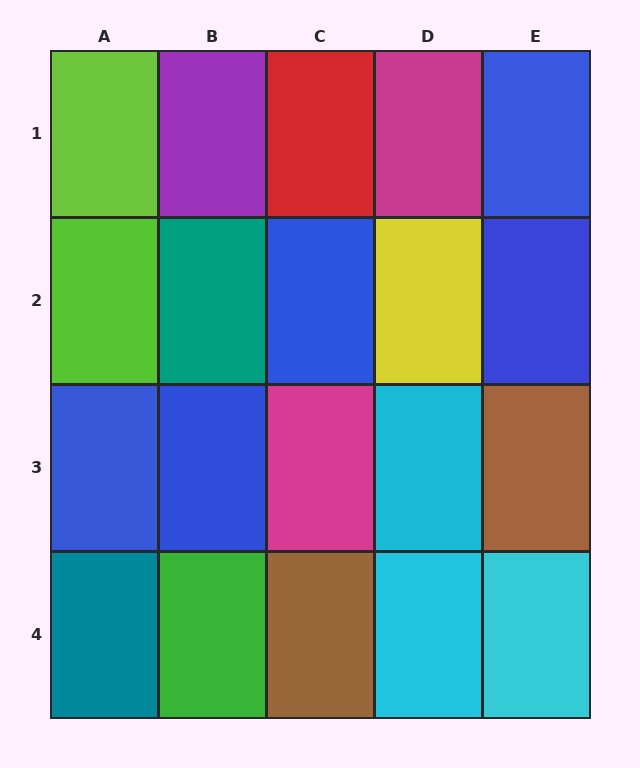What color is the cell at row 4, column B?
Green.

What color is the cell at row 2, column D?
Yellow.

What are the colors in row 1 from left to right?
Lime, purple, red, magenta, blue.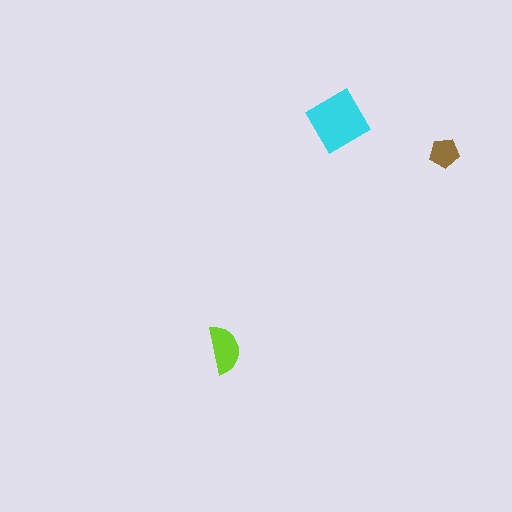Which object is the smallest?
The brown pentagon.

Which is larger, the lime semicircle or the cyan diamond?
The cyan diamond.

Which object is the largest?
The cyan diamond.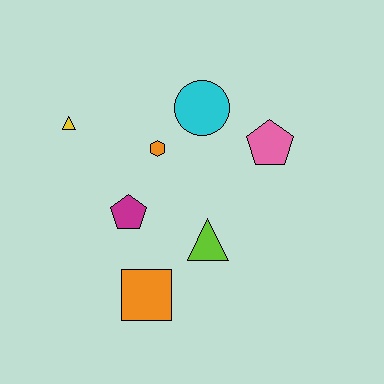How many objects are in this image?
There are 7 objects.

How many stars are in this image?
There are no stars.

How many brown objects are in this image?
There are no brown objects.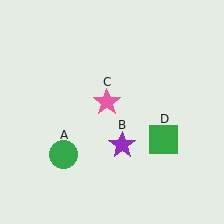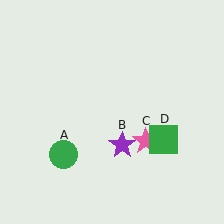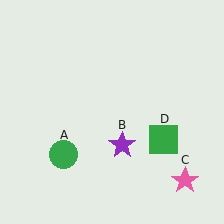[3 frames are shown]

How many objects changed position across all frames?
1 object changed position: pink star (object C).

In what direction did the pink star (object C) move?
The pink star (object C) moved down and to the right.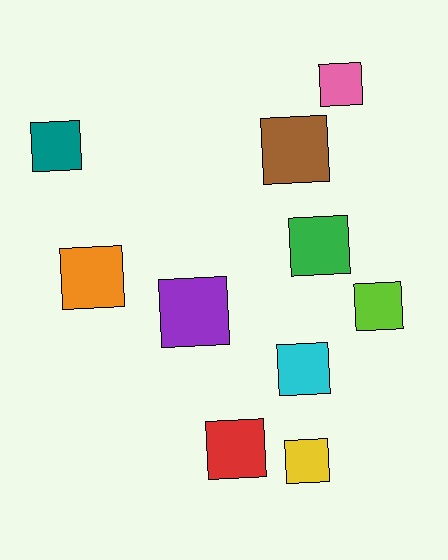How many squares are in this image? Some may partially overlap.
There are 10 squares.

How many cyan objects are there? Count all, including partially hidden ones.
There is 1 cyan object.